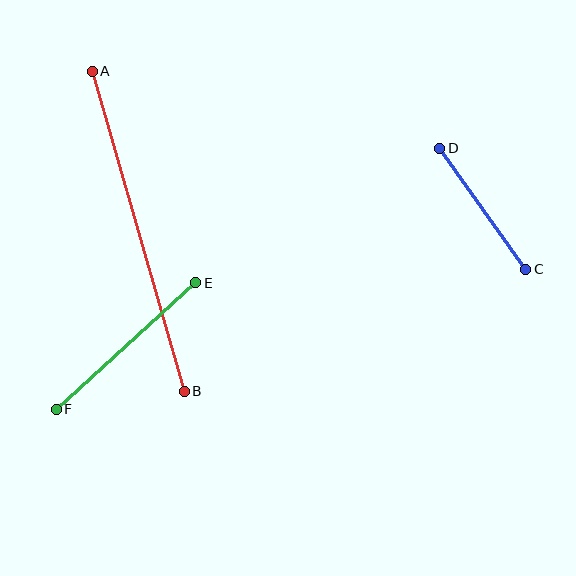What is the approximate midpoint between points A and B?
The midpoint is at approximately (138, 231) pixels.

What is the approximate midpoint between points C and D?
The midpoint is at approximately (483, 209) pixels.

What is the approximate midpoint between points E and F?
The midpoint is at approximately (126, 346) pixels.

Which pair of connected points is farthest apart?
Points A and B are farthest apart.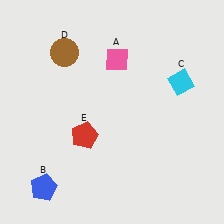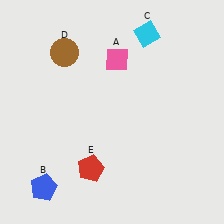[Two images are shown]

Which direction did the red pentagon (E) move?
The red pentagon (E) moved down.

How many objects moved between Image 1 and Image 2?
2 objects moved between the two images.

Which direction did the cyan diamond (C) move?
The cyan diamond (C) moved up.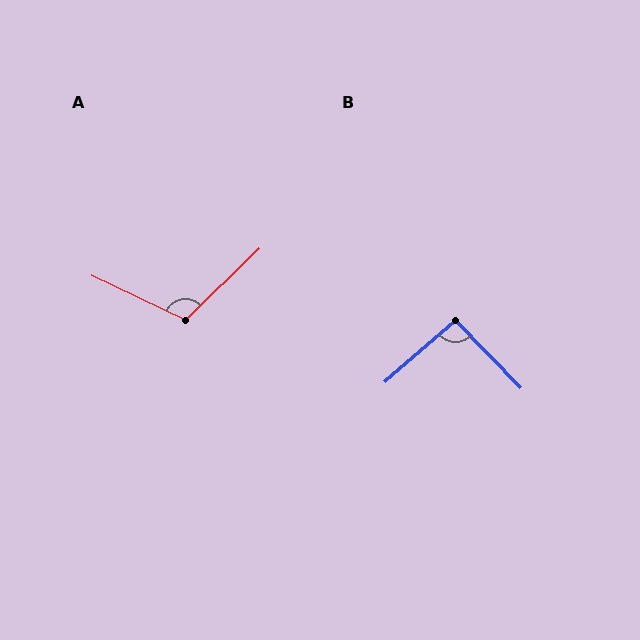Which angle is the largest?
A, at approximately 110 degrees.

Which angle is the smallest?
B, at approximately 93 degrees.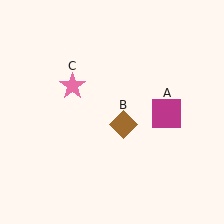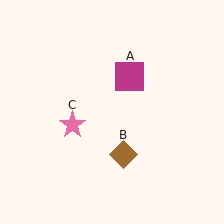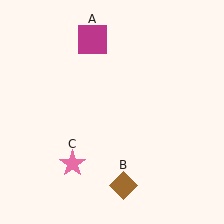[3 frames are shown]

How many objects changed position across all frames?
3 objects changed position: magenta square (object A), brown diamond (object B), pink star (object C).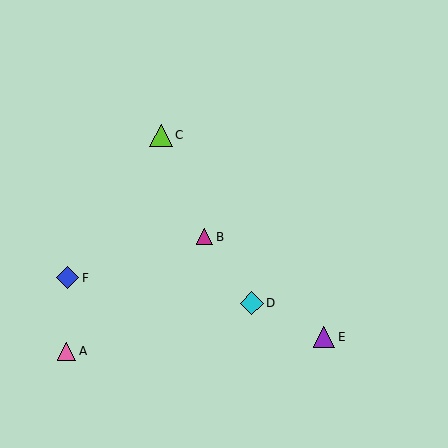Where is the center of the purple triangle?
The center of the purple triangle is at (324, 337).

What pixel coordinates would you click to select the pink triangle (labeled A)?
Click at (66, 351) to select the pink triangle A.